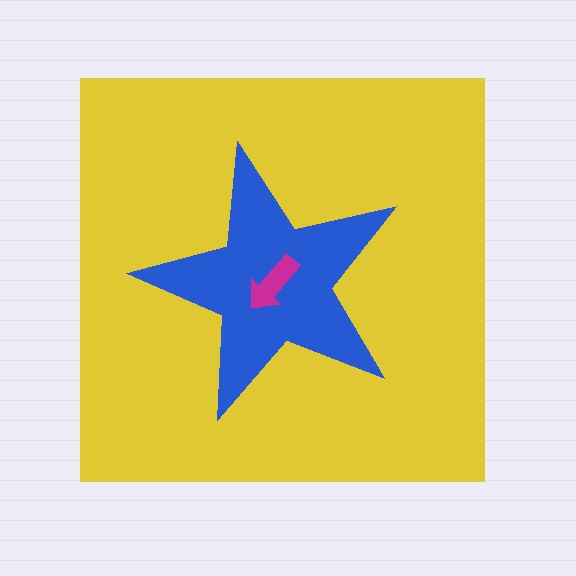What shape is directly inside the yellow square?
The blue star.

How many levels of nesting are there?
3.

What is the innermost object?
The magenta arrow.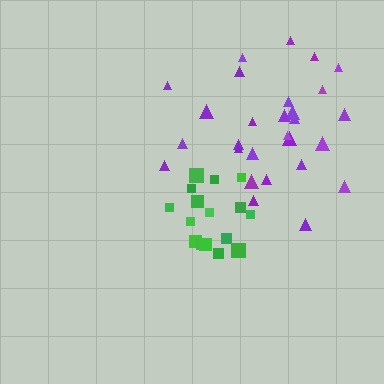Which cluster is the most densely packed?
Green.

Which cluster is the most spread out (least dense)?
Purple.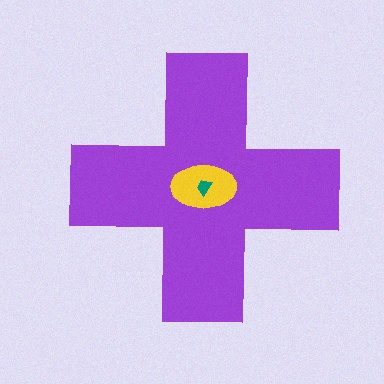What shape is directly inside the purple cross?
The yellow ellipse.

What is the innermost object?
The teal trapezoid.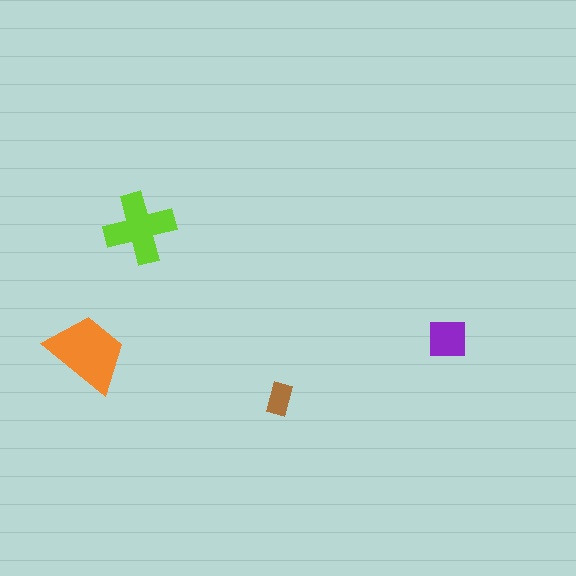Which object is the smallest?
The brown rectangle.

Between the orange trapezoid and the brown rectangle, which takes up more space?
The orange trapezoid.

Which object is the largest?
The orange trapezoid.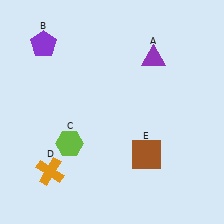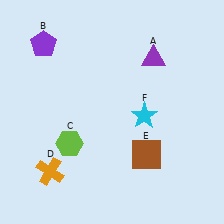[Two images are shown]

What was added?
A cyan star (F) was added in Image 2.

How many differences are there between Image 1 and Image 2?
There is 1 difference between the two images.